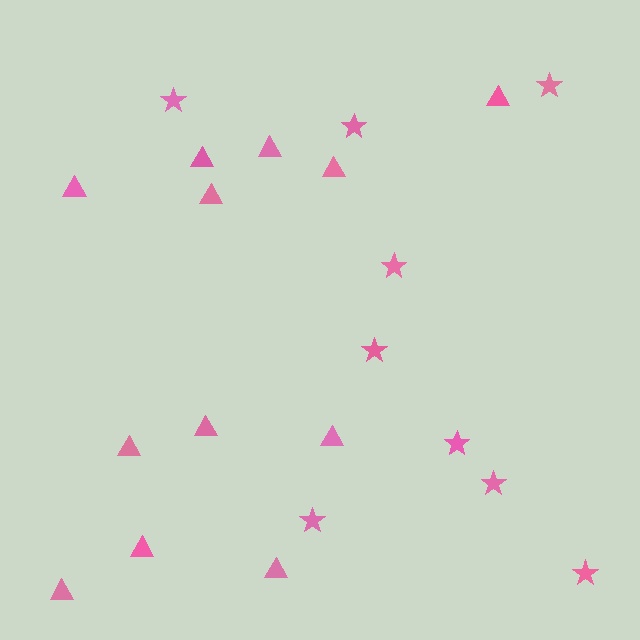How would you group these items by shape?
There are 2 groups: one group of triangles (12) and one group of stars (9).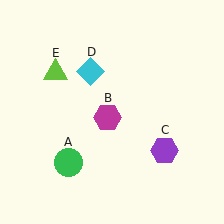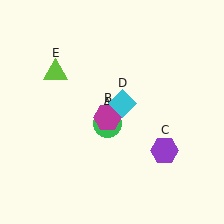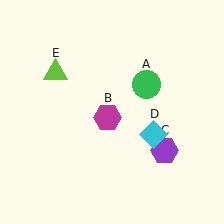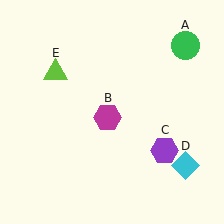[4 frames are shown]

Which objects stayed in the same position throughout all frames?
Magenta hexagon (object B) and purple hexagon (object C) and lime triangle (object E) remained stationary.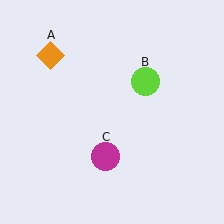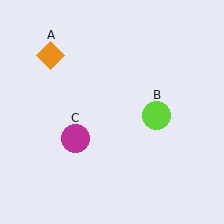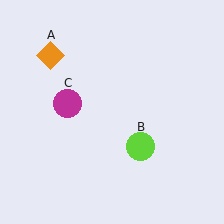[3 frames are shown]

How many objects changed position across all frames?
2 objects changed position: lime circle (object B), magenta circle (object C).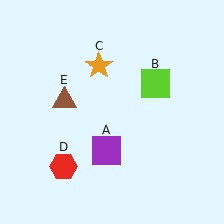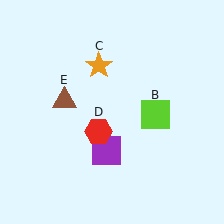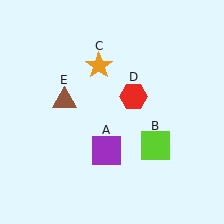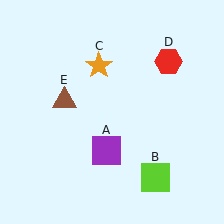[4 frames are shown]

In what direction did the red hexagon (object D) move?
The red hexagon (object D) moved up and to the right.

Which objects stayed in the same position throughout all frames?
Purple square (object A) and orange star (object C) and brown triangle (object E) remained stationary.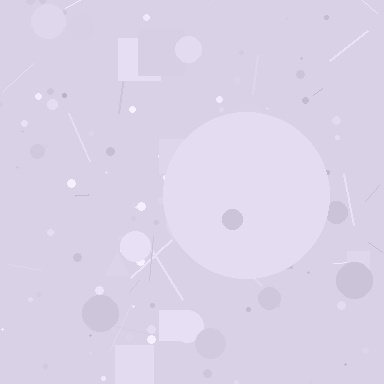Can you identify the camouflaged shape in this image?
The camouflaged shape is a circle.